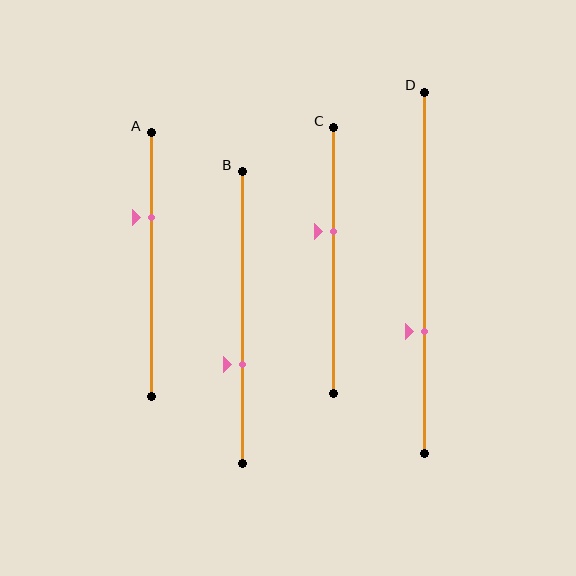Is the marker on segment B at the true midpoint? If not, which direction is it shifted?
No, the marker on segment B is shifted downward by about 16% of the segment length.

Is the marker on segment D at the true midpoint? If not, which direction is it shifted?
No, the marker on segment D is shifted downward by about 16% of the segment length.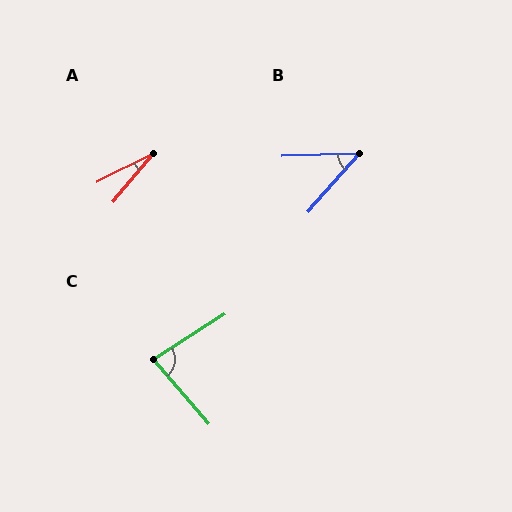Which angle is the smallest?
A, at approximately 24 degrees.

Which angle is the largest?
C, at approximately 82 degrees.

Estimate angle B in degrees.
Approximately 47 degrees.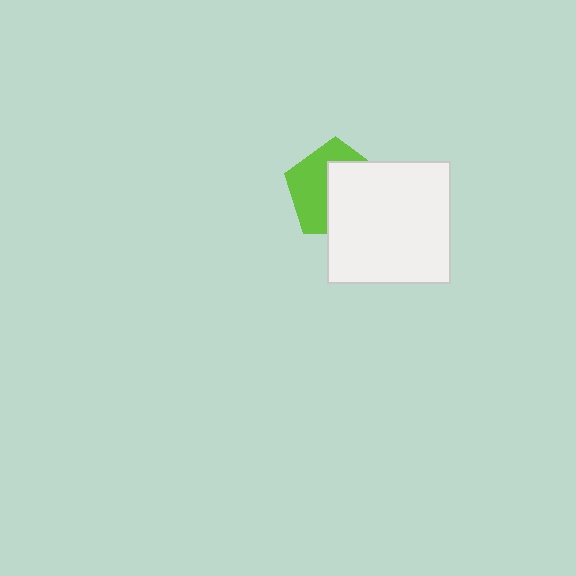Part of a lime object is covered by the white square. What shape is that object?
It is a pentagon.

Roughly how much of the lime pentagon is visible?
About half of it is visible (roughly 48%).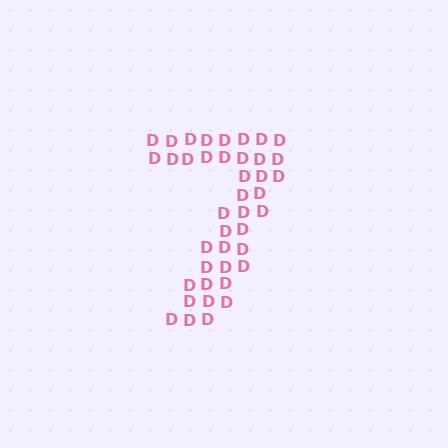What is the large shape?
The large shape is the digit 7.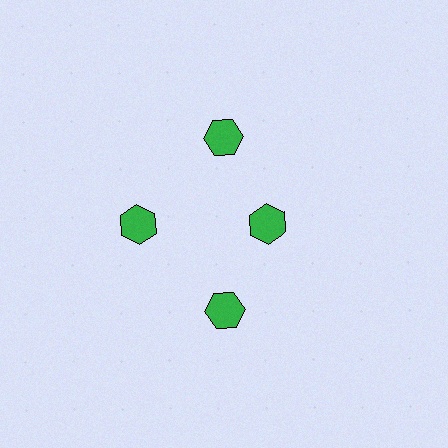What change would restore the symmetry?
The symmetry would be restored by moving it outward, back onto the ring so that all 4 hexagons sit at equal angles and equal distance from the center.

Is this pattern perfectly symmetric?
No. The 4 green hexagons are arranged in a ring, but one element near the 3 o'clock position is pulled inward toward the center, breaking the 4-fold rotational symmetry.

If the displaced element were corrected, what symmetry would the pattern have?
It would have 4-fold rotational symmetry — the pattern would map onto itself every 90 degrees.